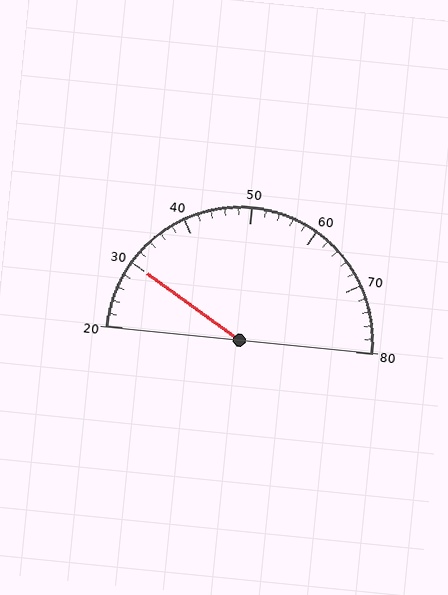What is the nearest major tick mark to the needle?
The nearest major tick mark is 30.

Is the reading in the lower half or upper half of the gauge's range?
The reading is in the lower half of the range (20 to 80).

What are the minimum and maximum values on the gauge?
The gauge ranges from 20 to 80.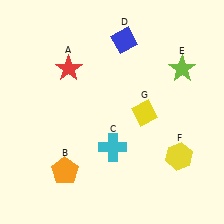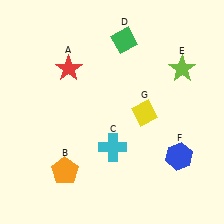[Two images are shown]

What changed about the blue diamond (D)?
In Image 1, D is blue. In Image 2, it changed to green.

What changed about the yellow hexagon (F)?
In Image 1, F is yellow. In Image 2, it changed to blue.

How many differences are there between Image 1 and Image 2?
There are 2 differences between the two images.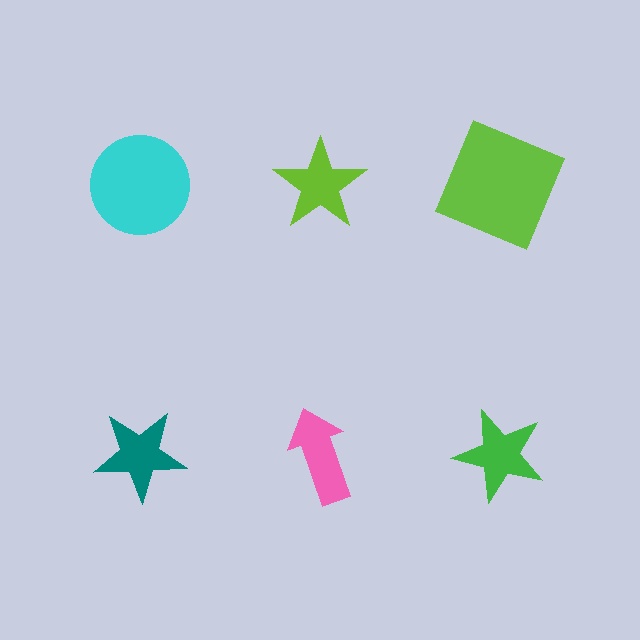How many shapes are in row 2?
3 shapes.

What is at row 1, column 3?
A lime square.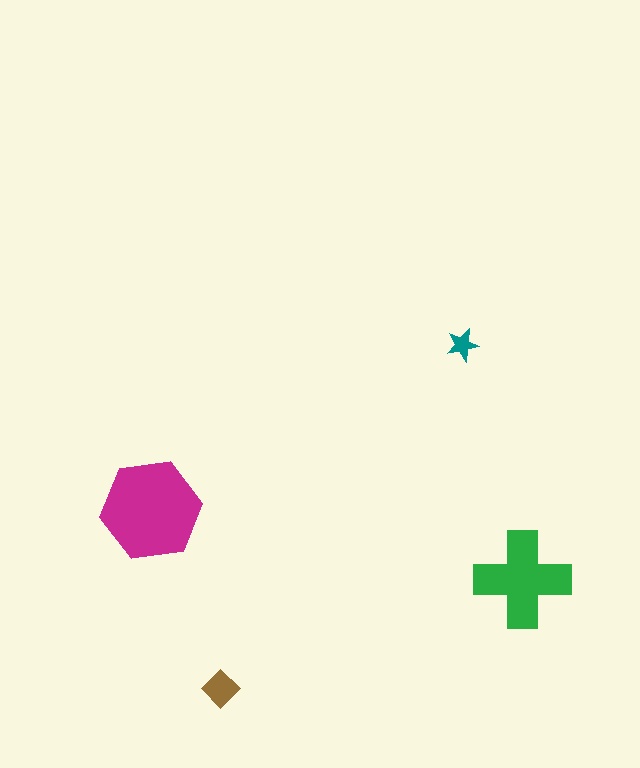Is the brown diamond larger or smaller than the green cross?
Smaller.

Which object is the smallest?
The teal star.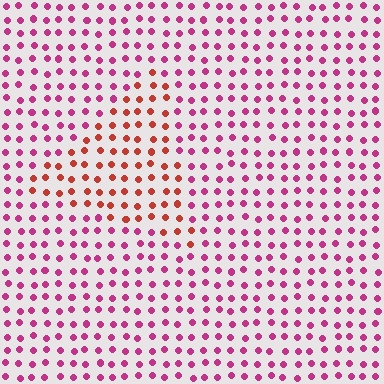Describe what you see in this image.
The image is filled with small magenta elements in a uniform arrangement. A triangle-shaped region is visible where the elements are tinted to a slightly different hue, forming a subtle color boundary.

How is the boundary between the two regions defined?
The boundary is defined purely by a slight shift in hue (about 39 degrees). Spacing, size, and orientation are identical on both sides.